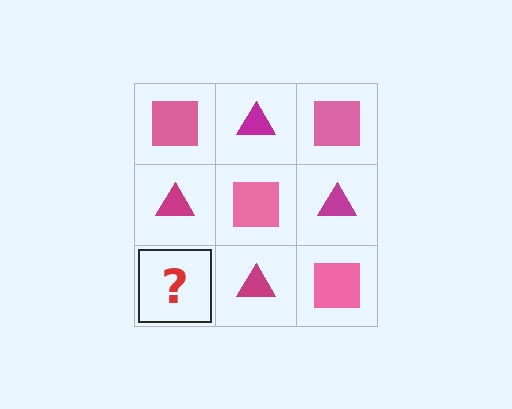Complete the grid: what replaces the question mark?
The question mark should be replaced with a pink square.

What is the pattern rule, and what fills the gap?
The rule is that it alternates pink square and magenta triangle in a checkerboard pattern. The gap should be filled with a pink square.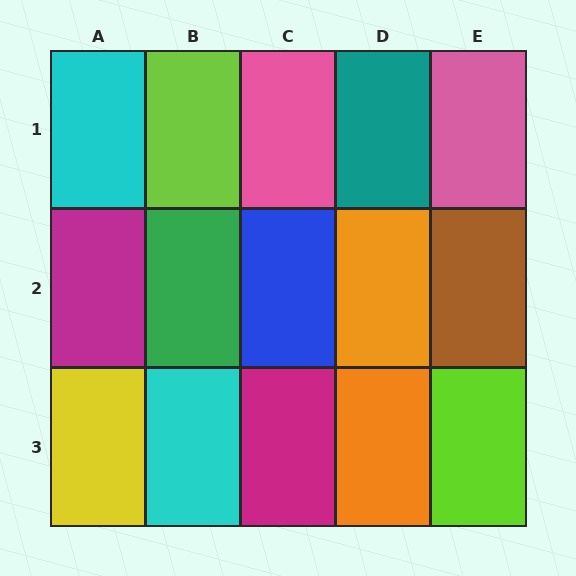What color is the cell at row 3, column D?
Orange.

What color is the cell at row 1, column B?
Lime.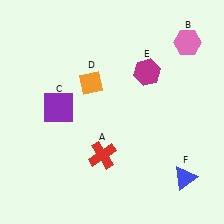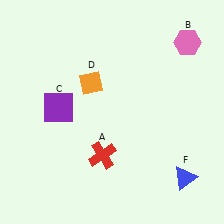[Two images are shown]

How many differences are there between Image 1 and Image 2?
There is 1 difference between the two images.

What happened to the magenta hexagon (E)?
The magenta hexagon (E) was removed in Image 2. It was in the top-right area of Image 1.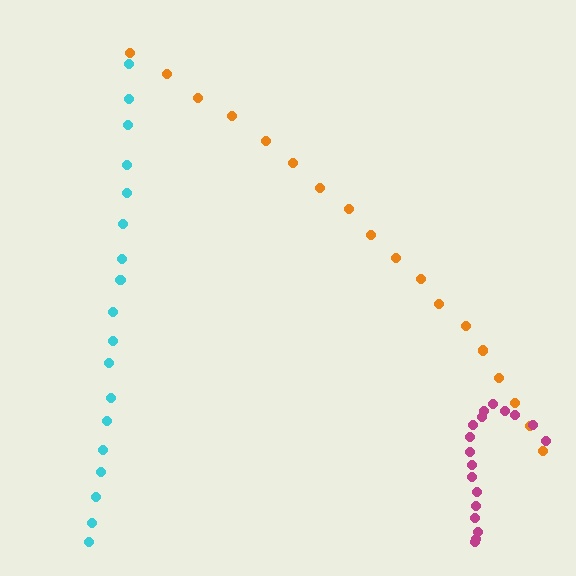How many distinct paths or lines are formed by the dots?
There are 3 distinct paths.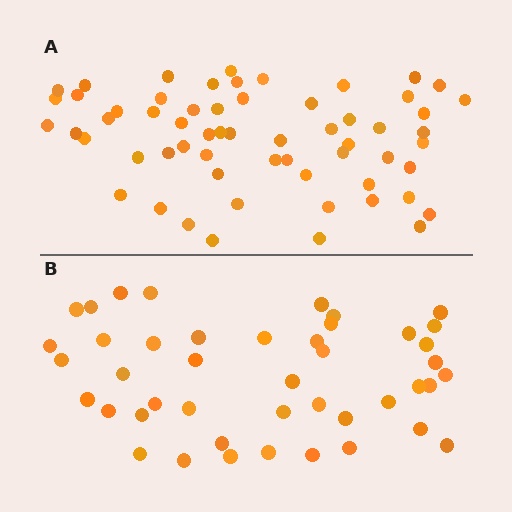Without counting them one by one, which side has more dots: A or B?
Region A (the top region) has more dots.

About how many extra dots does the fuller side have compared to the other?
Region A has approximately 15 more dots than region B.